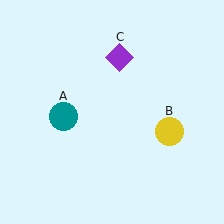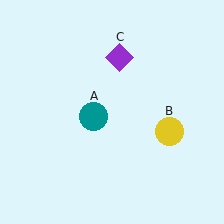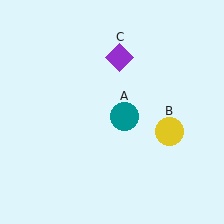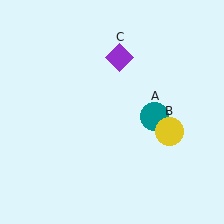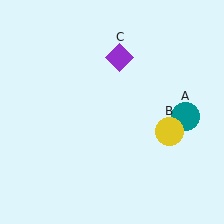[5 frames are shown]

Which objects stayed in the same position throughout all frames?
Yellow circle (object B) and purple diamond (object C) remained stationary.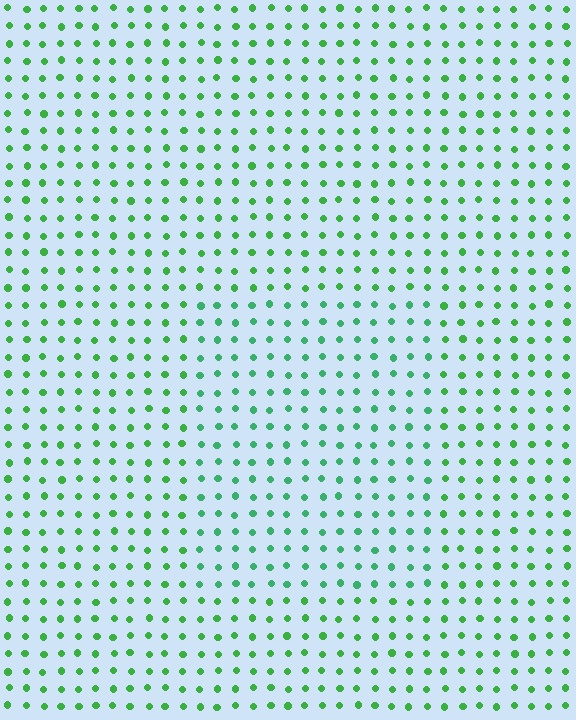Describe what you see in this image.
The image is filled with small green elements in a uniform arrangement. A rectangle-shaped region is visible where the elements are tinted to a slightly different hue, forming a subtle color boundary.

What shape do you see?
I see a rectangle.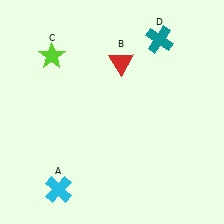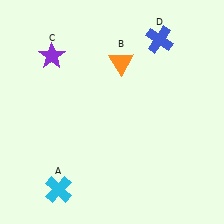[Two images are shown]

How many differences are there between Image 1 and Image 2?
There are 3 differences between the two images.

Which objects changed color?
B changed from red to orange. C changed from lime to purple. D changed from teal to blue.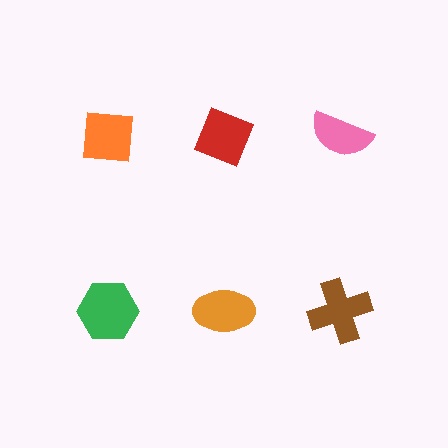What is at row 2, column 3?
A brown cross.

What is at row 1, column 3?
A pink semicircle.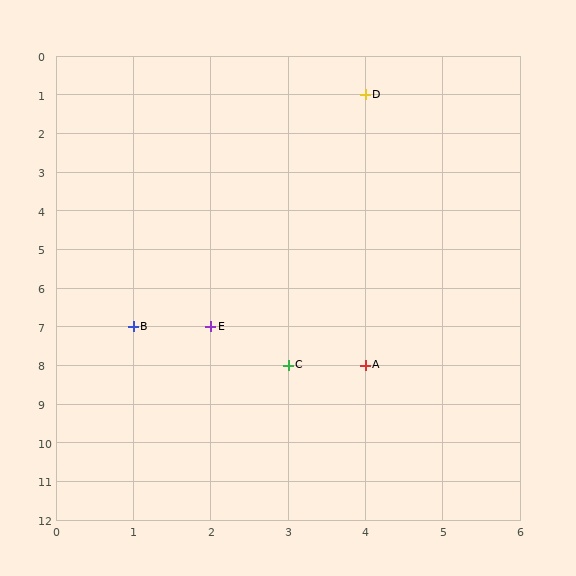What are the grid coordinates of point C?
Point C is at grid coordinates (3, 8).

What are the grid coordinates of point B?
Point B is at grid coordinates (1, 7).